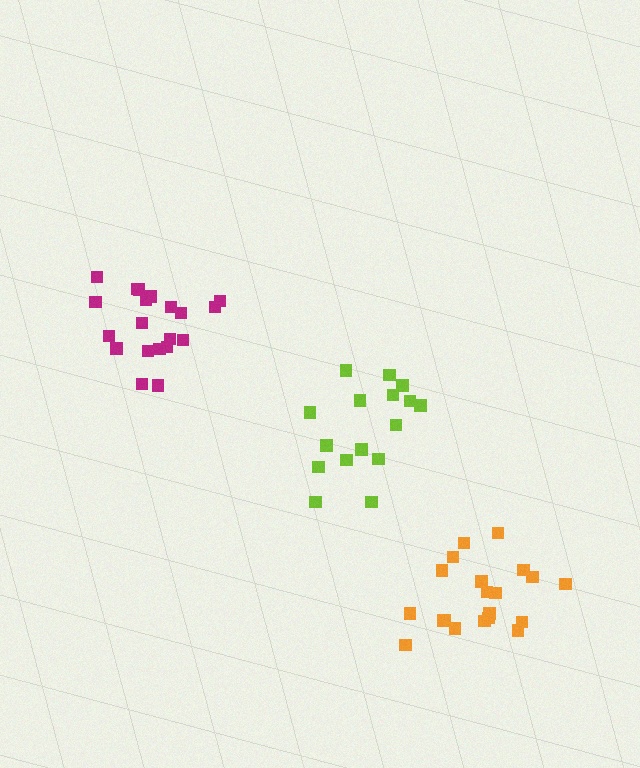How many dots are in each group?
Group 1: 20 dots, Group 2: 20 dots, Group 3: 16 dots (56 total).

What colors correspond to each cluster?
The clusters are colored: orange, magenta, lime.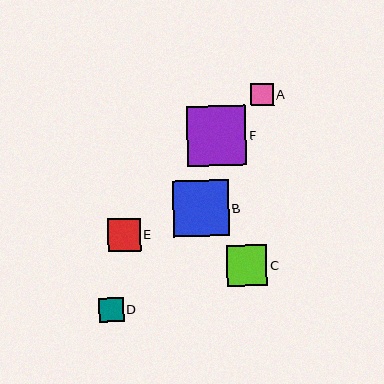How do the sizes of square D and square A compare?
Square D and square A are approximately the same size.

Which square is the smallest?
Square A is the smallest with a size of approximately 22 pixels.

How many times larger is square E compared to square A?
Square E is approximately 1.5 times the size of square A.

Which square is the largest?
Square F is the largest with a size of approximately 60 pixels.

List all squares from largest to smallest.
From largest to smallest: F, B, C, E, D, A.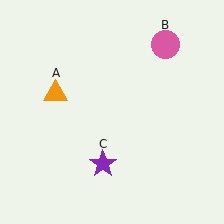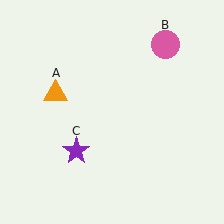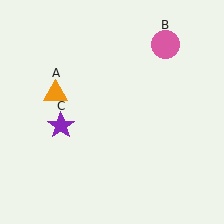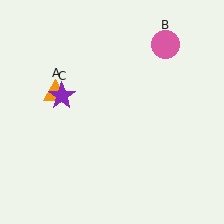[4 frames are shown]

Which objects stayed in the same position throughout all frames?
Orange triangle (object A) and pink circle (object B) remained stationary.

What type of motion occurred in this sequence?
The purple star (object C) rotated clockwise around the center of the scene.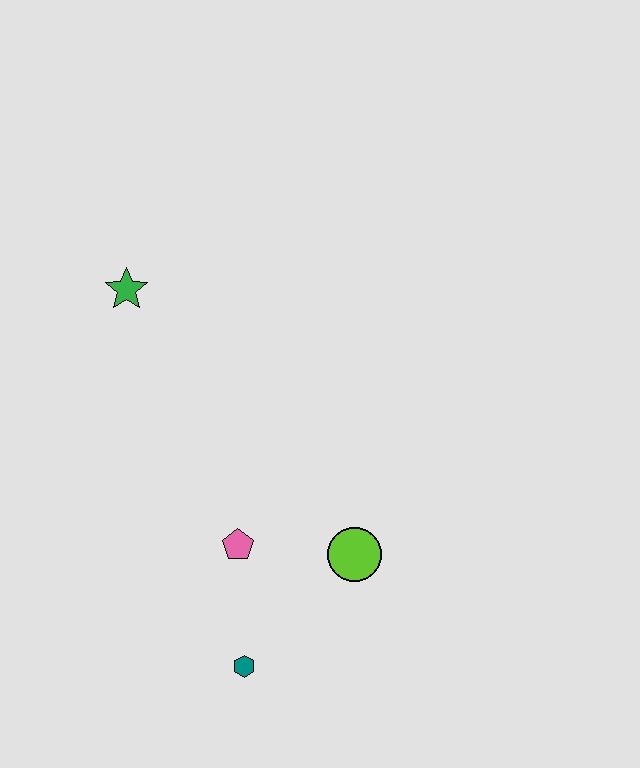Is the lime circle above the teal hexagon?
Yes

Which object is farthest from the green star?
The teal hexagon is farthest from the green star.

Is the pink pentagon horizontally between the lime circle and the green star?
Yes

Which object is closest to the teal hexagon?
The pink pentagon is closest to the teal hexagon.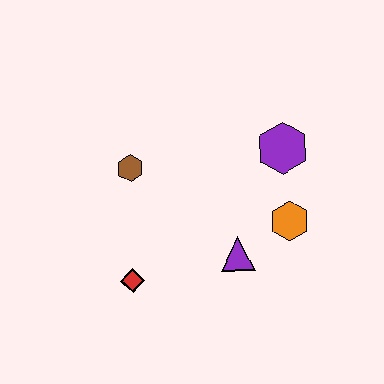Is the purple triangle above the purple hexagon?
No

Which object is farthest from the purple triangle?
The brown hexagon is farthest from the purple triangle.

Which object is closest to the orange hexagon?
The purple triangle is closest to the orange hexagon.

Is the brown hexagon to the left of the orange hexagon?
Yes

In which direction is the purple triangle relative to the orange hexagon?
The purple triangle is to the left of the orange hexagon.